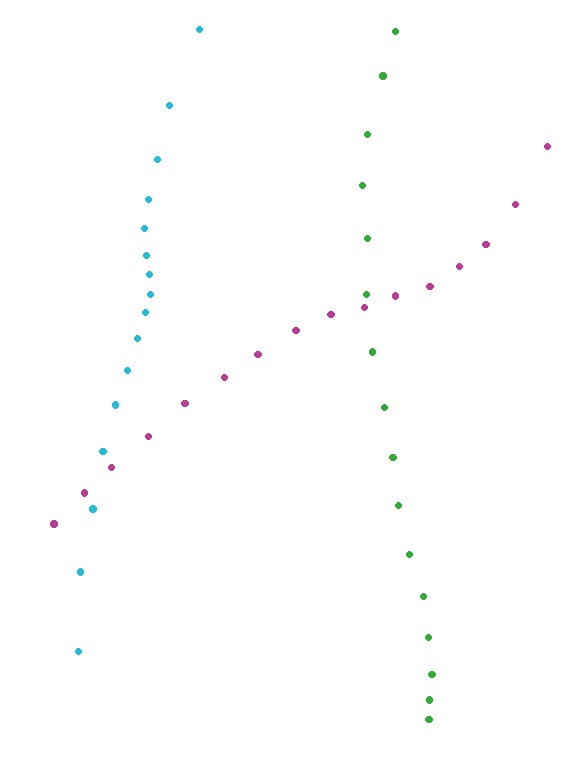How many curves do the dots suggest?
There are 3 distinct paths.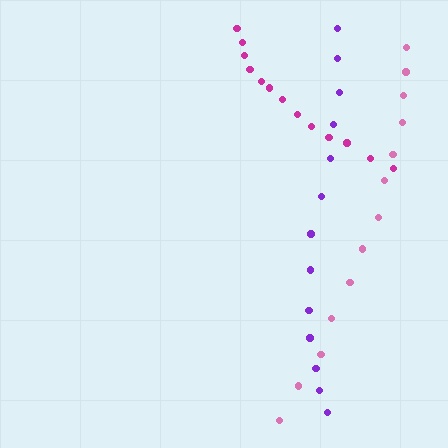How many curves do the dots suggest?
There are 3 distinct paths.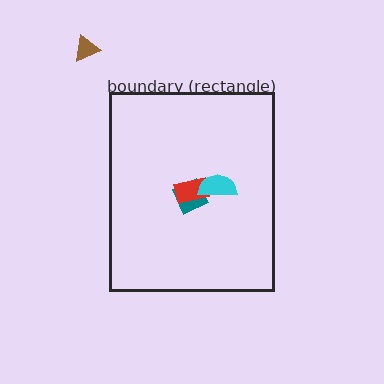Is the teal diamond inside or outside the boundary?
Inside.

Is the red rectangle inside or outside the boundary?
Inside.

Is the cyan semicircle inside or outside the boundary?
Inside.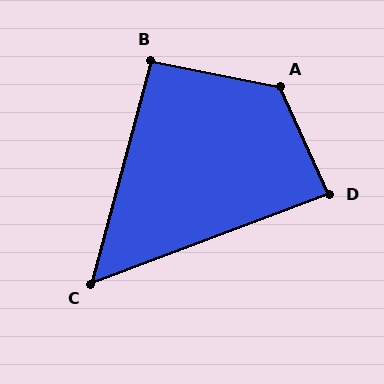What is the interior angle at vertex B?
Approximately 94 degrees (approximately right).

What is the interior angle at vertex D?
Approximately 86 degrees (approximately right).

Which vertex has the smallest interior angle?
C, at approximately 54 degrees.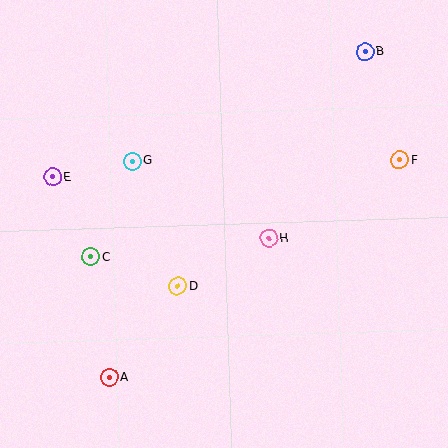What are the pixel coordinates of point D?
Point D is at (178, 286).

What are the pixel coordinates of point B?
Point B is at (365, 52).